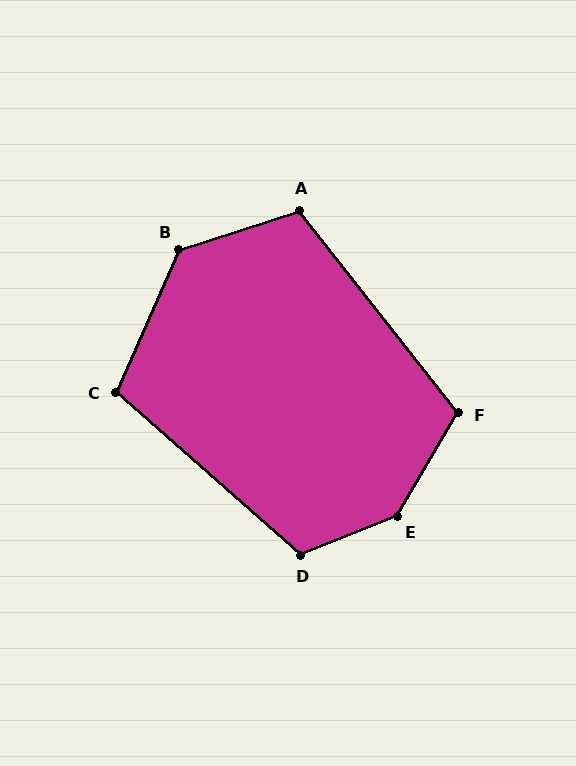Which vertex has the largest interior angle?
E, at approximately 142 degrees.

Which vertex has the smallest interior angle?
C, at approximately 108 degrees.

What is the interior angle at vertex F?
Approximately 112 degrees (obtuse).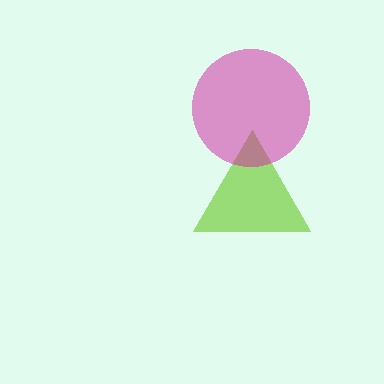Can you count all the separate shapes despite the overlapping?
Yes, there are 2 separate shapes.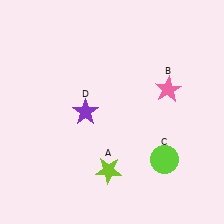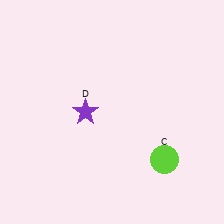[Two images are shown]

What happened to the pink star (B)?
The pink star (B) was removed in Image 2. It was in the top-right area of Image 1.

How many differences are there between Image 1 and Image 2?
There are 2 differences between the two images.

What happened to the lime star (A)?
The lime star (A) was removed in Image 2. It was in the bottom-left area of Image 1.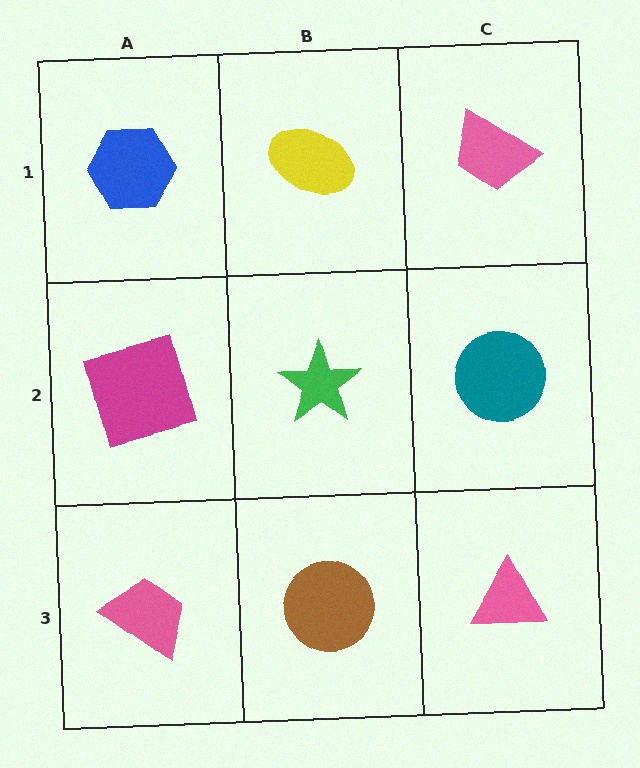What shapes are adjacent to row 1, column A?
A magenta square (row 2, column A), a yellow ellipse (row 1, column B).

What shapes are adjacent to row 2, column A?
A blue hexagon (row 1, column A), a pink trapezoid (row 3, column A), a green star (row 2, column B).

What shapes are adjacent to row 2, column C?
A pink trapezoid (row 1, column C), a pink triangle (row 3, column C), a green star (row 2, column B).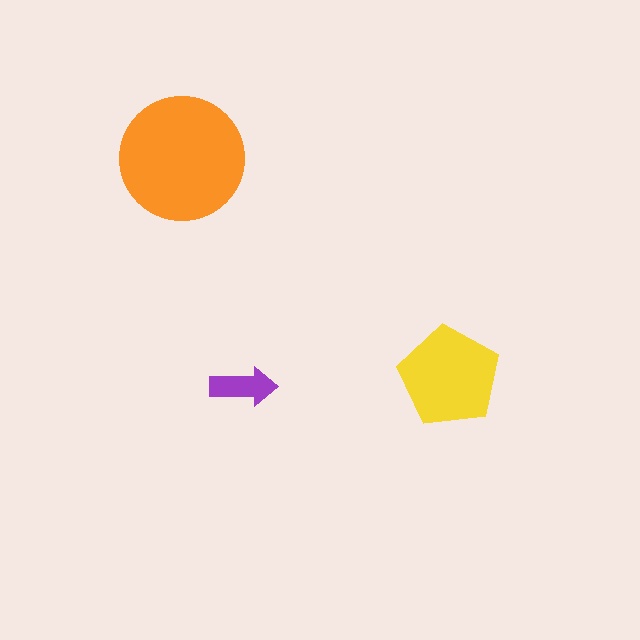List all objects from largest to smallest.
The orange circle, the yellow pentagon, the purple arrow.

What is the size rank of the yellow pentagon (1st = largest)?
2nd.